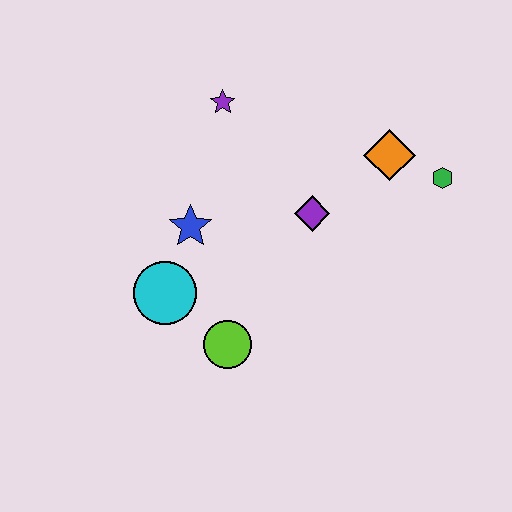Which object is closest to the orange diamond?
The green hexagon is closest to the orange diamond.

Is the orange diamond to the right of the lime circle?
Yes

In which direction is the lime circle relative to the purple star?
The lime circle is below the purple star.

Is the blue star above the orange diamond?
No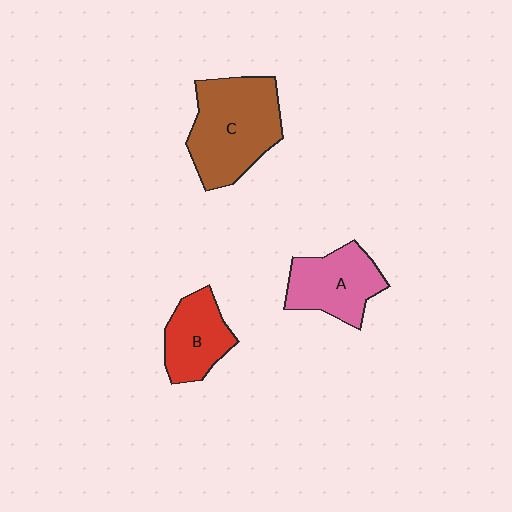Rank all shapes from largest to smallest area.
From largest to smallest: C (brown), A (pink), B (red).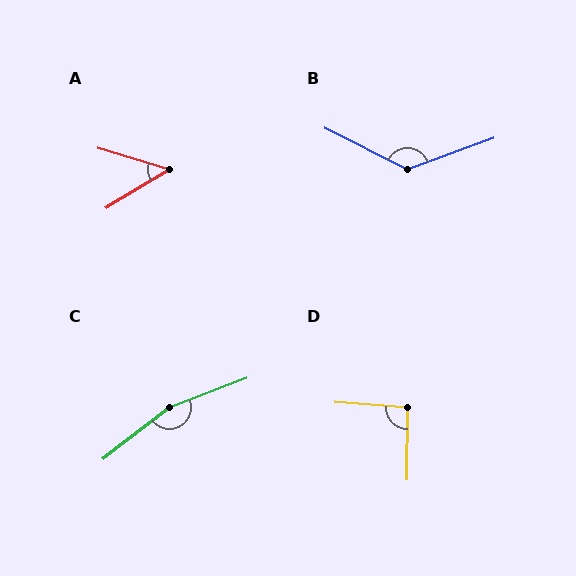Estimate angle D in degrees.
Approximately 94 degrees.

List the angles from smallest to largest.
A (48°), D (94°), B (133°), C (163°).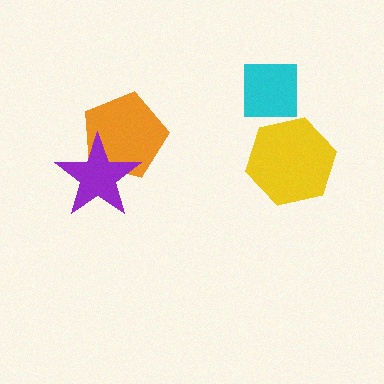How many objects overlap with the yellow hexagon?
0 objects overlap with the yellow hexagon.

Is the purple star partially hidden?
No, no other shape covers it.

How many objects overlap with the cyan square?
0 objects overlap with the cyan square.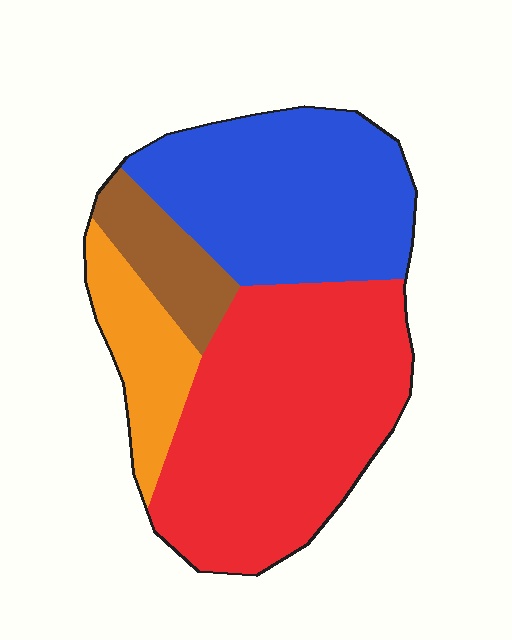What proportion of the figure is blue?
Blue covers roughly 35% of the figure.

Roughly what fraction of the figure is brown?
Brown takes up about one tenth (1/10) of the figure.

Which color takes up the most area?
Red, at roughly 45%.